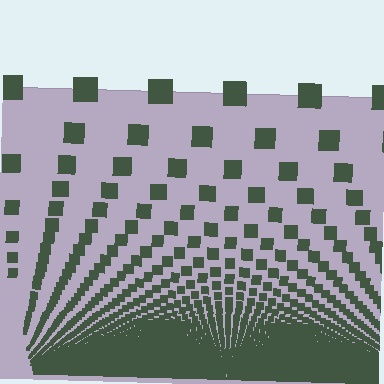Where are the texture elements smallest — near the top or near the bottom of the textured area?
Near the bottom.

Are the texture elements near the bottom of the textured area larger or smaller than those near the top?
Smaller. The gradient is inverted — elements near the bottom are smaller and denser.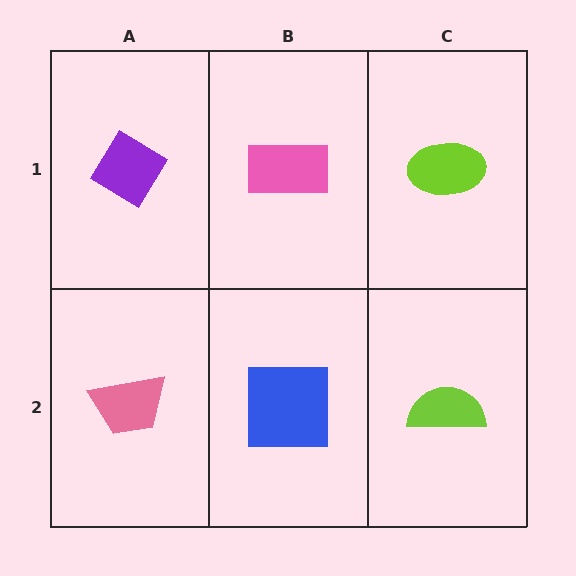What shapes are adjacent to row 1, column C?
A lime semicircle (row 2, column C), a pink rectangle (row 1, column B).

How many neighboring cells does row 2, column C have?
2.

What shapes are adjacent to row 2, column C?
A lime ellipse (row 1, column C), a blue square (row 2, column B).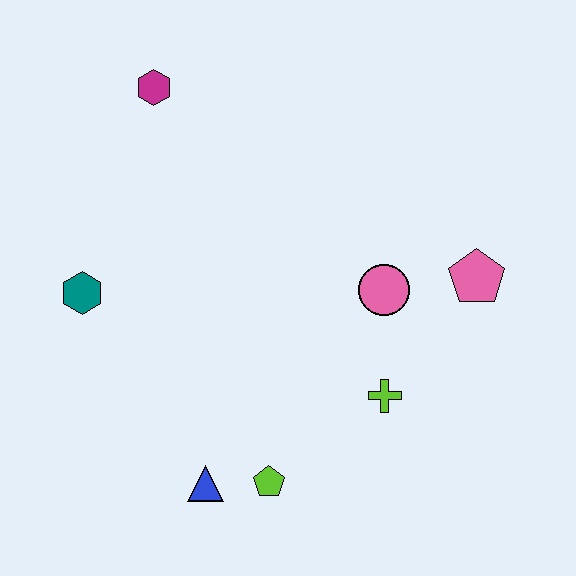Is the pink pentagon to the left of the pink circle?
No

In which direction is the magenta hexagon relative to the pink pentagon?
The magenta hexagon is to the left of the pink pentagon.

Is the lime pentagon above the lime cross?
No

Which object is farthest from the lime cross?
The magenta hexagon is farthest from the lime cross.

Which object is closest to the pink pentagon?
The pink circle is closest to the pink pentagon.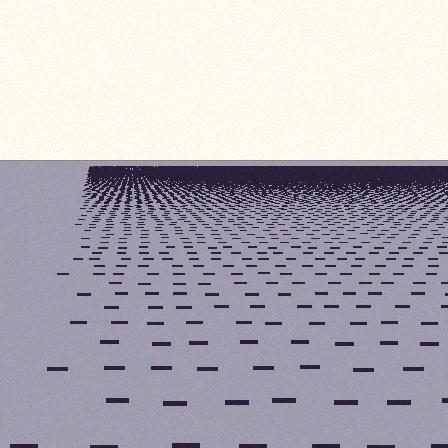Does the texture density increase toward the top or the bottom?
Density increases toward the top.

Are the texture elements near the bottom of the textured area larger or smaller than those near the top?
Larger. Near the bottom, elements are closer to the viewer and appear at a bigger on-screen size.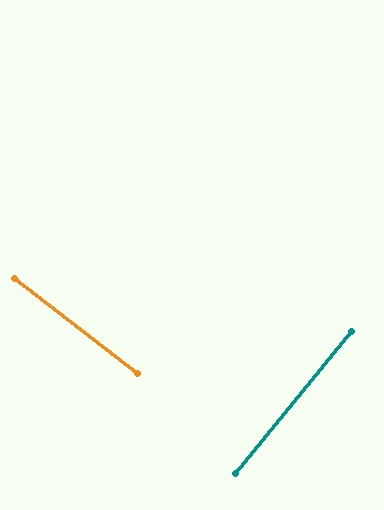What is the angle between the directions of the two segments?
Approximately 89 degrees.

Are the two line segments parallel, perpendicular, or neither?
Perpendicular — they meet at approximately 89°.